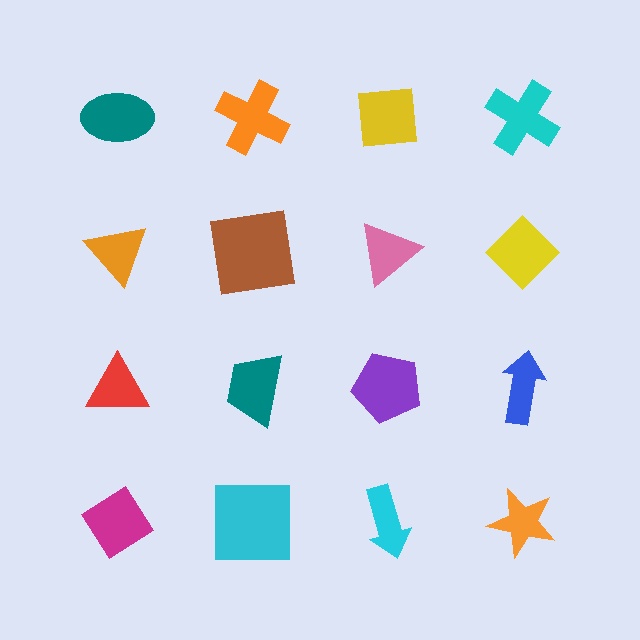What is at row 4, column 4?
An orange star.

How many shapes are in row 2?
4 shapes.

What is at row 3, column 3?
A purple pentagon.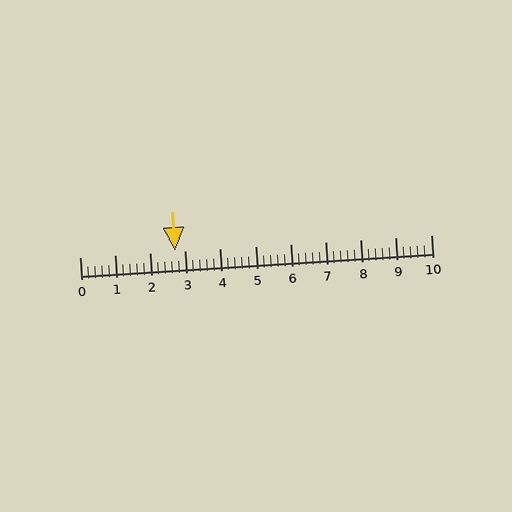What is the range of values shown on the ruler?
The ruler shows values from 0 to 10.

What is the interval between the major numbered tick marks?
The major tick marks are spaced 1 units apart.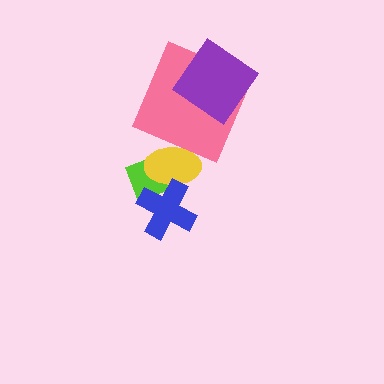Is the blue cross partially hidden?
No, no other shape covers it.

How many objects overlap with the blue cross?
2 objects overlap with the blue cross.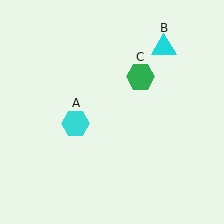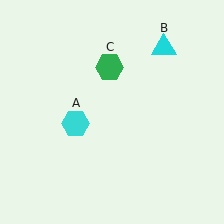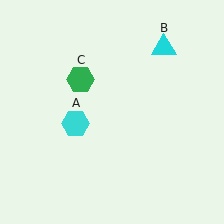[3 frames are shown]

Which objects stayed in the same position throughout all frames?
Cyan hexagon (object A) and cyan triangle (object B) remained stationary.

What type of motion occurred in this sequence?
The green hexagon (object C) rotated counterclockwise around the center of the scene.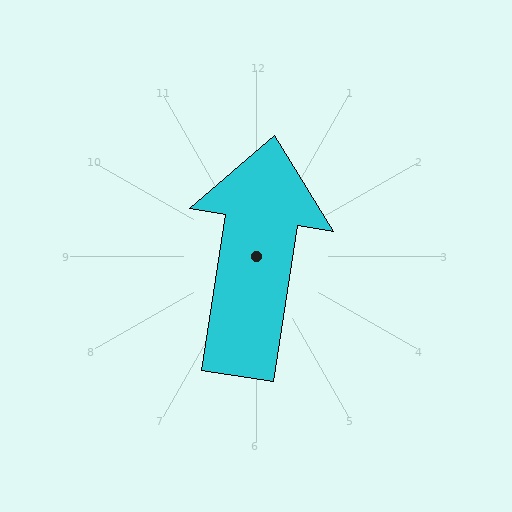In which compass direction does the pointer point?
North.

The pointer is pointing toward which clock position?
Roughly 12 o'clock.